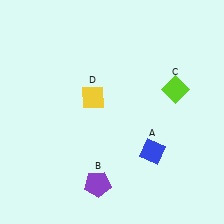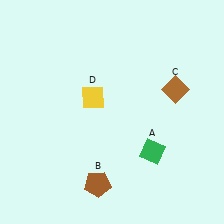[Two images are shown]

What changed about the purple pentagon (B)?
In Image 1, B is purple. In Image 2, it changed to brown.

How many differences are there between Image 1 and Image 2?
There are 3 differences between the two images.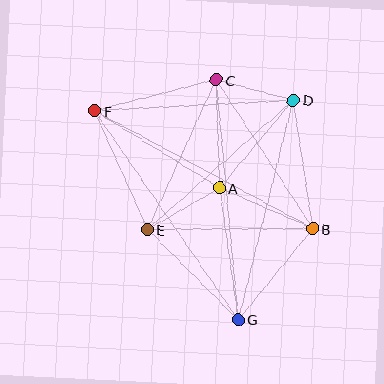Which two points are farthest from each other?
Points F and G are farthest from each other.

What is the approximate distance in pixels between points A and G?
The distance between A and G is approximately 133 pixels.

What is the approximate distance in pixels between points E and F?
The distance between E and F is approximately 130 pixels.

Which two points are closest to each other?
Points C and D are closest to each other.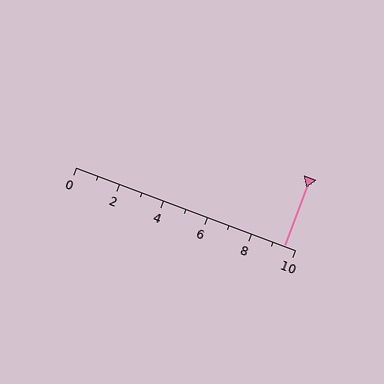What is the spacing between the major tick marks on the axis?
The major ticks are spaced 2 apart.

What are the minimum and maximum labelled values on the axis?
The axis runs from 0 to 10.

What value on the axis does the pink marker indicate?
The marker indicates approximately 9.5.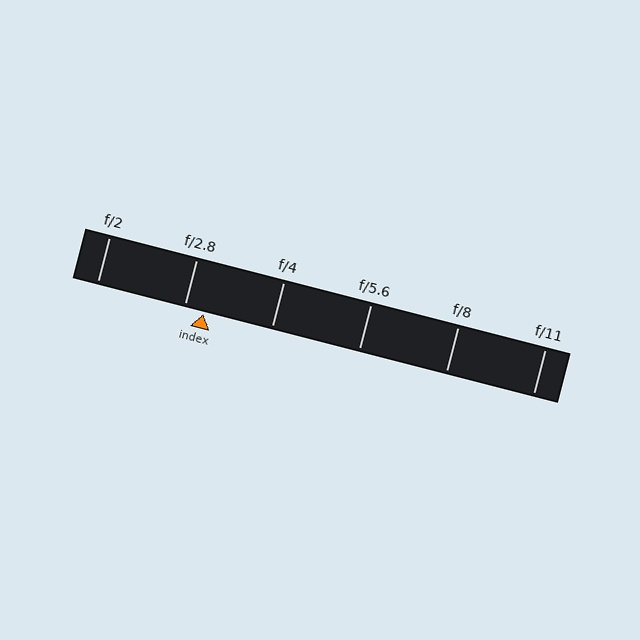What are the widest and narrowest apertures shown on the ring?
The widest aperture shown is f/2 and the narrowest is f/11.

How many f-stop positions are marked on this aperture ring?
There are 6 f-stop positions marked.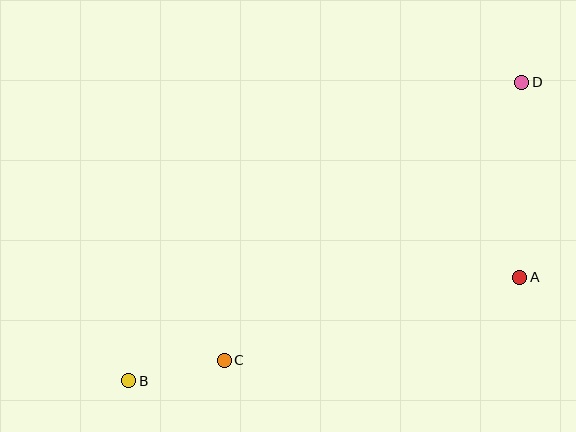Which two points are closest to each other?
Points B and C are closest to each other.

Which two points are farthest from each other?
Points B and D are farthest from each other.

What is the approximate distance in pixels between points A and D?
The distance between A and D is approximately 195 pixels.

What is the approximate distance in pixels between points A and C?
The distance between A and C is approximately 307 pixels.